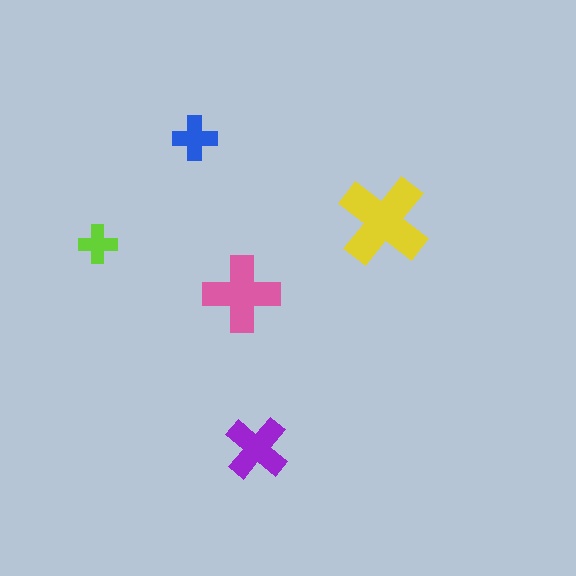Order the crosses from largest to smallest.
the yellow one, the pink one, the purple one, the blue one, the lime one.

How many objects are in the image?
There are 5 objects in the image.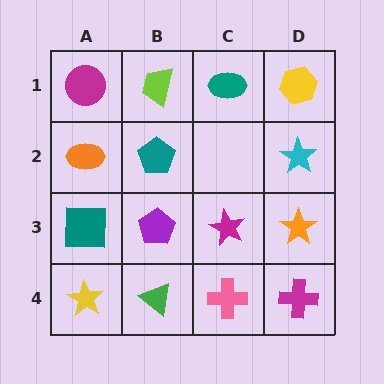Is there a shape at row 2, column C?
No, that cell is empty.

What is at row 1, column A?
A magenta circle.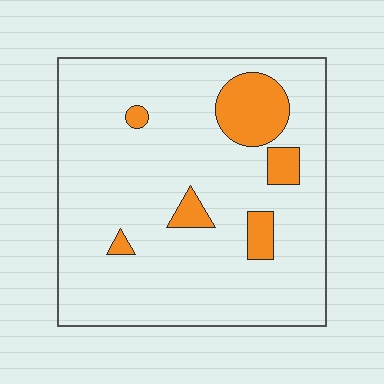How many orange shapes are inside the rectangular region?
6.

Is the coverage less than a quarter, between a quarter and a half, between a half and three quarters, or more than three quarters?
Less than a quarter.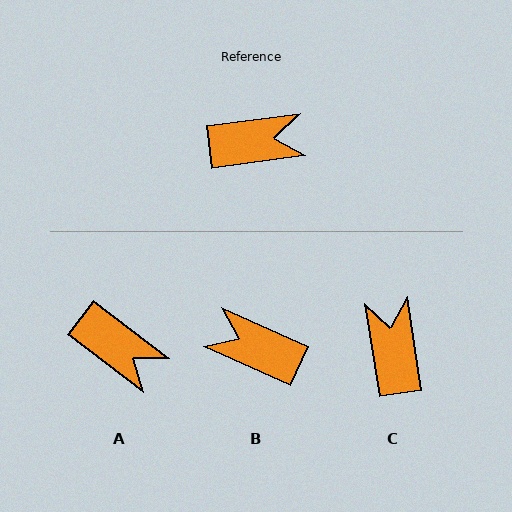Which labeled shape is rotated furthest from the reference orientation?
B, about 148 degrees away.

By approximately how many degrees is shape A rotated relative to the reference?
Approximately 45 degrees clockwise.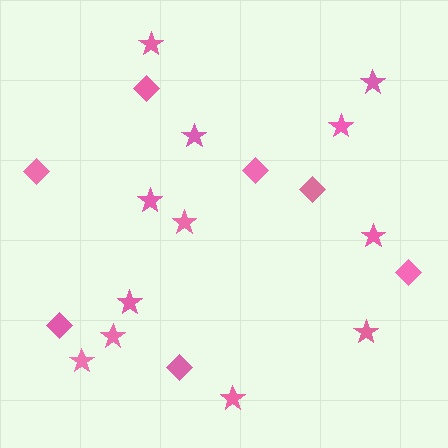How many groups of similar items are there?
There are 2 groups: one group of diamonds (7) and one group of stars (12).